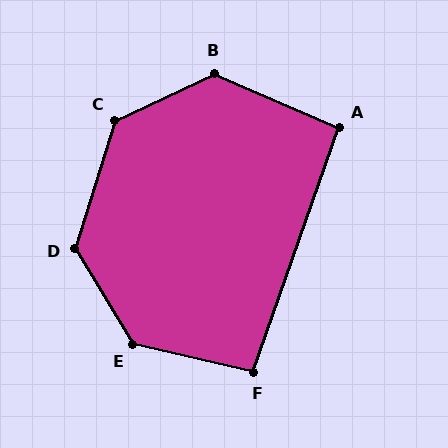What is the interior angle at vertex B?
Approximately 132 degrees (obtuse).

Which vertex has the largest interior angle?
E, at approximately 134 degrees.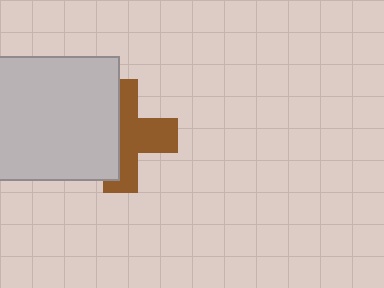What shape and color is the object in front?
The object in front is a light gray square.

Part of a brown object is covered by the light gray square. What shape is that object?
It is a cross.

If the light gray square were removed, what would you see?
You would see the complete brown cross.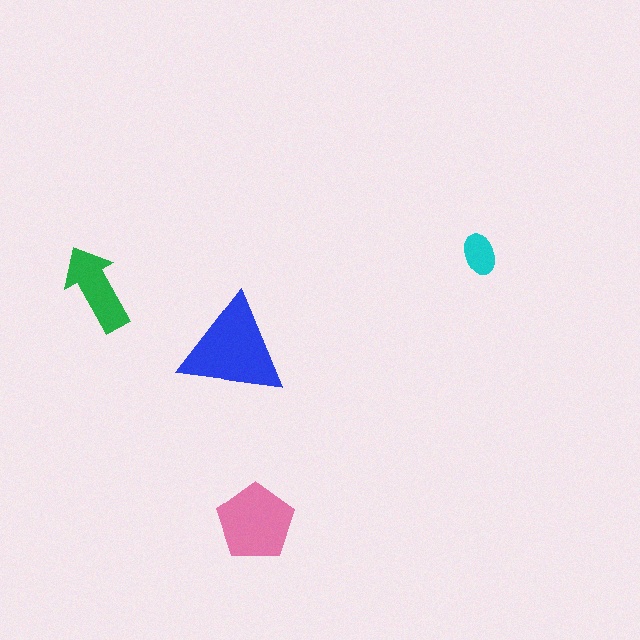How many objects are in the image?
There are 4 objects in the image.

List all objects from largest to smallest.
The blue triangle, the pink pentagon, the green arrow, the cyan ellipse.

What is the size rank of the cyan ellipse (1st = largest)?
4th.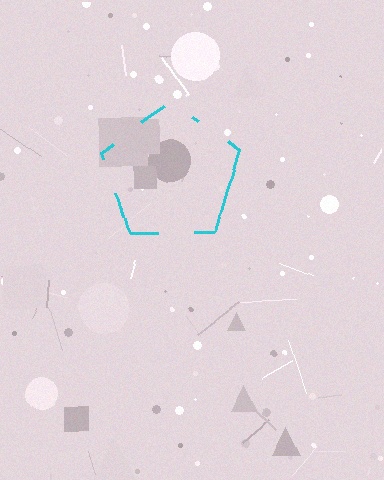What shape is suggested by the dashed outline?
The dashed outline suggests a pentagon.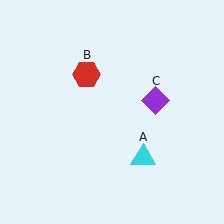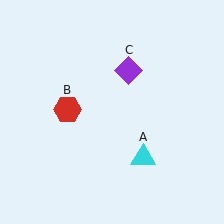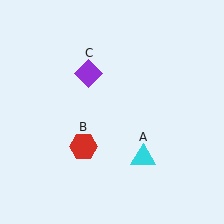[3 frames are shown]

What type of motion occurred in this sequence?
The red hexagon (object B), purple diamond (object C) rotated counterclockwise around the center of the scene.